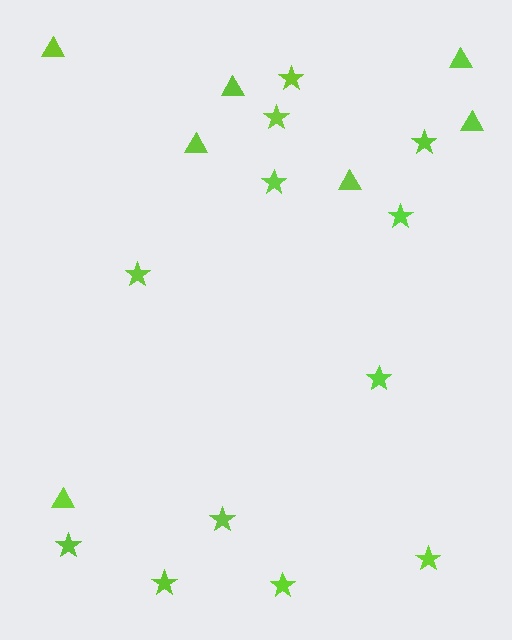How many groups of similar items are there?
There are 2 groups: one group of stars (12) and one group of triangles (7).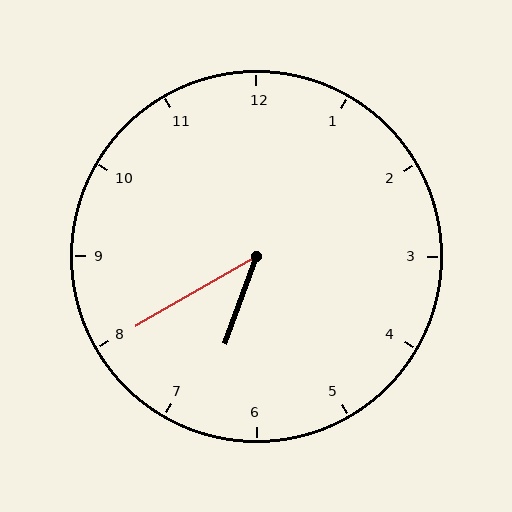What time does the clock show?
6:40.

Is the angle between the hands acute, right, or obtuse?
It is acute.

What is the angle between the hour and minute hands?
Approximately 40 degrees.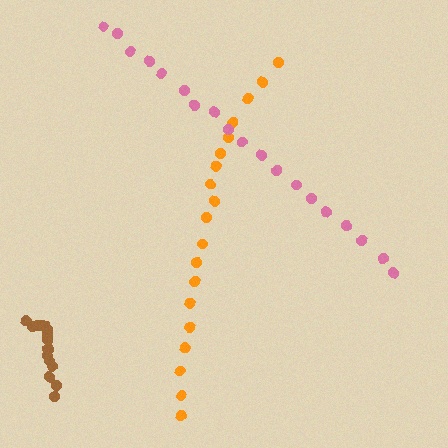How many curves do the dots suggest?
There are 3 distinct paths.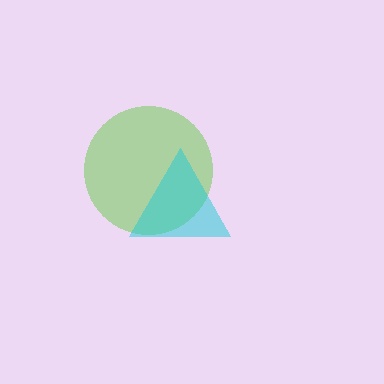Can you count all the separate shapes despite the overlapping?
Yes, there are 2 separate shapes.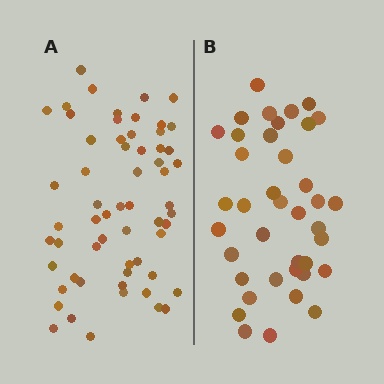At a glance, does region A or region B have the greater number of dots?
Region A (the left region) has more dots.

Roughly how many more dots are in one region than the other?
Region A has approximately 20 more dots than region B.